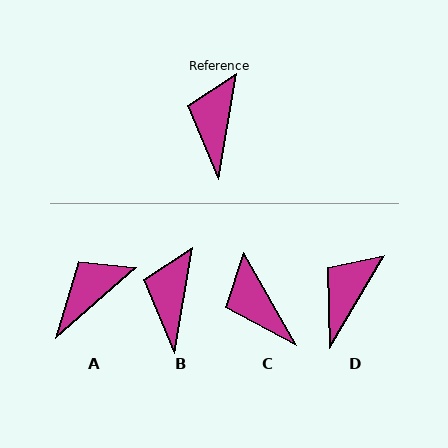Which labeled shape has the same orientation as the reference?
B.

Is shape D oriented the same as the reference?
No, it is off by about 21 degrees.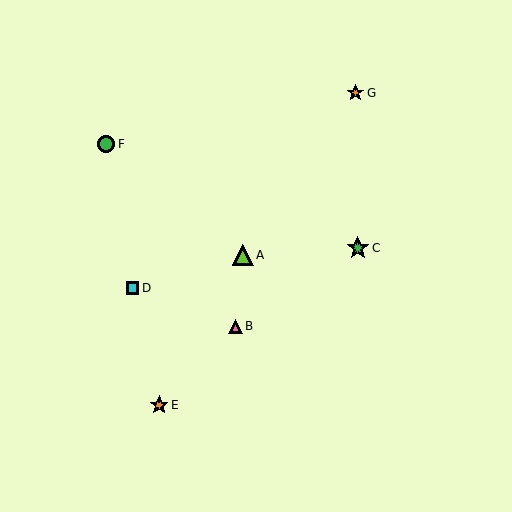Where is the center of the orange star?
The center of the orange star is at (159, 405).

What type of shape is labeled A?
Shape A is a lime triangle.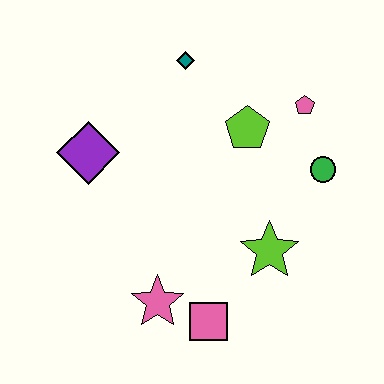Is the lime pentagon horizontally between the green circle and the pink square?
Yes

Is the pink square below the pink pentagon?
Yes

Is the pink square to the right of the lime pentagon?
No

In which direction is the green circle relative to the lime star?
The green circle is above the lime star.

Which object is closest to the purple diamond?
The teal diamond is closest to the purple diamond.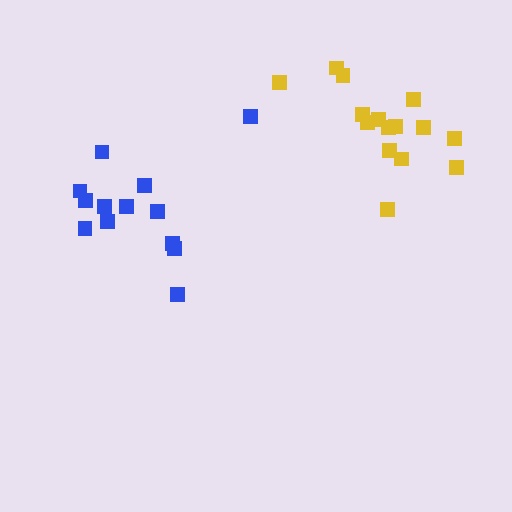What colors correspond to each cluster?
The clusters are colored: yellow, blue.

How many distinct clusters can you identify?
There are 2 distinct clusters.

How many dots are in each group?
Group 1: 15 dots, Group 2: 13 dots (28 total).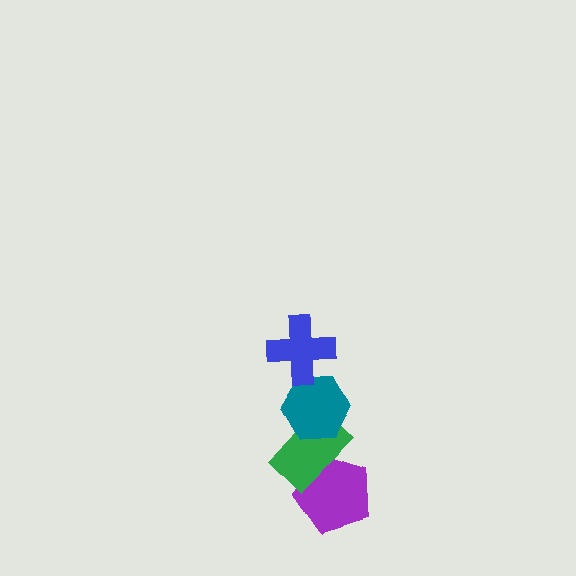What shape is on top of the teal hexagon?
The blue cross is on top of the teal hexagon.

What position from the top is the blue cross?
The blue cross is 1st from the top.